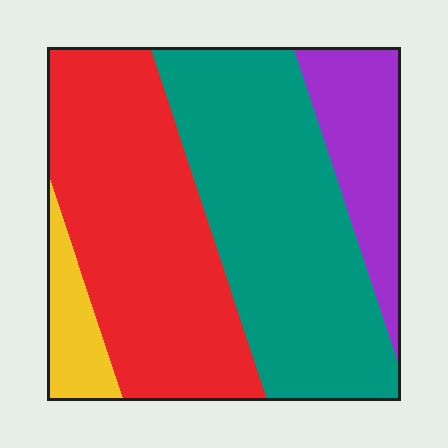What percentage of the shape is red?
Red covers 39% of the shape.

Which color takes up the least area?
Yellow, at roughly 5%.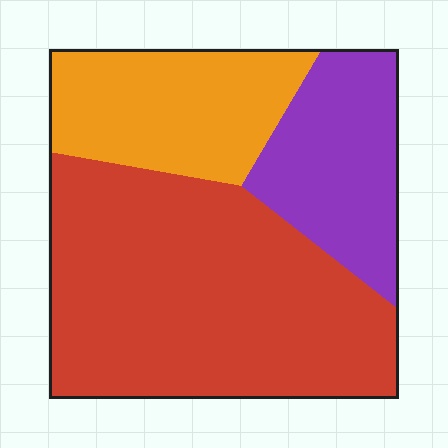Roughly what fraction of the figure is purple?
Purple takes up about one fifth (1/5) of the figure.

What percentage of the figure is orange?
Orange takes up about one quarter (1/4) of the figure.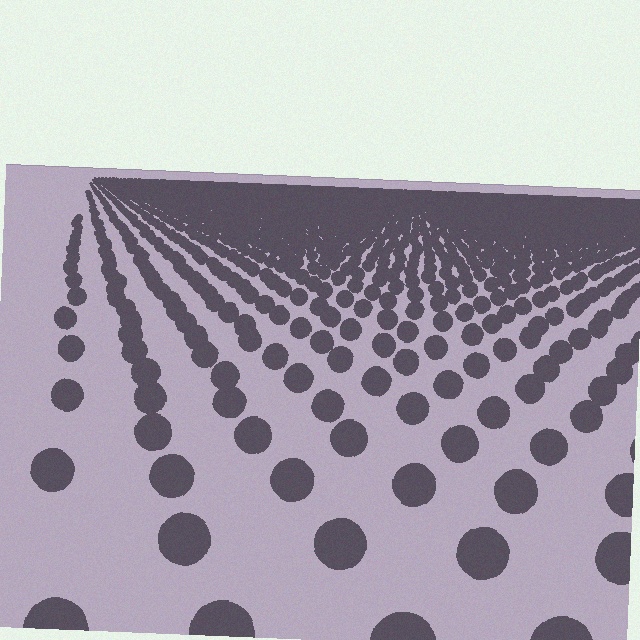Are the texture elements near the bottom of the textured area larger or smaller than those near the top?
Larger. Near the bottom, elements are closer to the viewer and appear at a bigger on-screen size.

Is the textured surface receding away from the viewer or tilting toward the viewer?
The surface is receding away from the viewer. Texture elements get smaller and denser toward the top.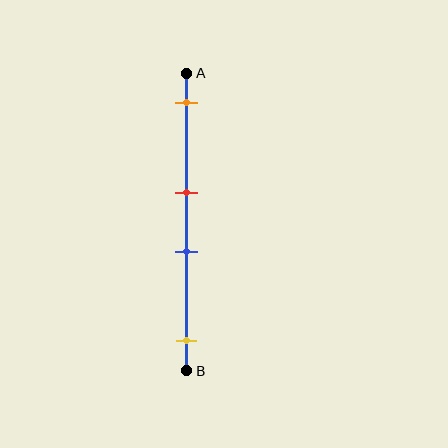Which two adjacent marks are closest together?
The red and blue marks are the closest adjacent pair.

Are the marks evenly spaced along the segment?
No, the marks are not evenly spaced.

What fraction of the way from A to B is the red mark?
The red mark is approximately 40% (0.4) of the way from A to B.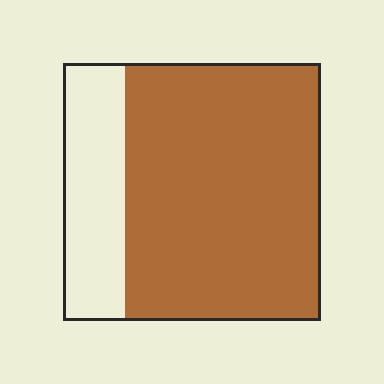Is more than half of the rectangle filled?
Yes.